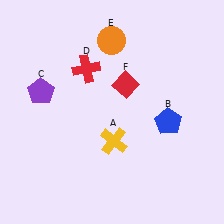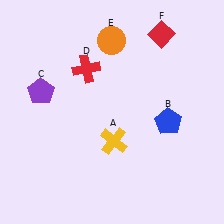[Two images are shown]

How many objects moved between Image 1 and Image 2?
1 object moved between the two images.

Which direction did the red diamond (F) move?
The red diamond (F) moved up.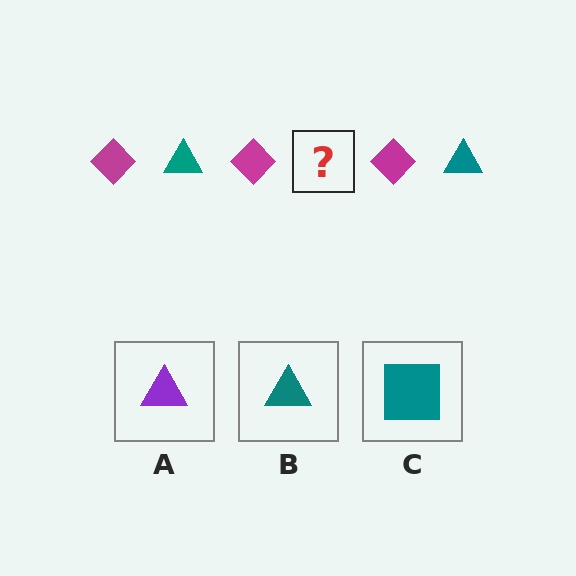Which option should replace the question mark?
Option B.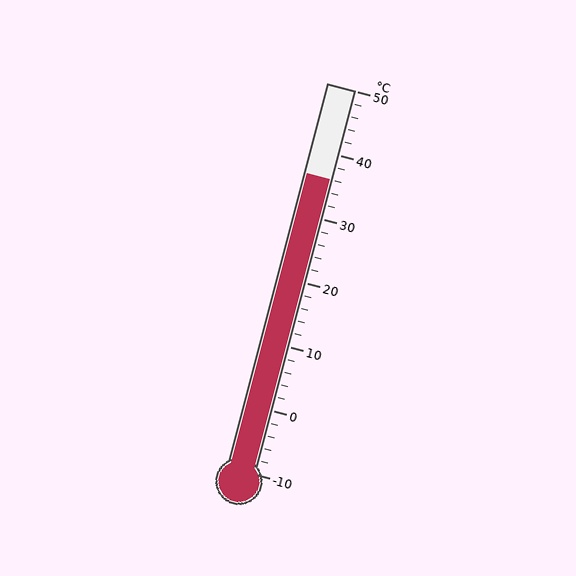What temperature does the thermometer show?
The thermometer shows approximately 36°C.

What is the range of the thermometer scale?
The thermometer scale ranges from -10°C to 50°C.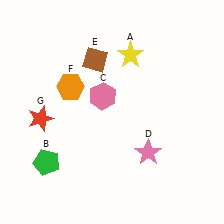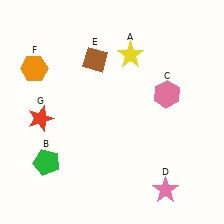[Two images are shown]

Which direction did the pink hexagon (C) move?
The pink hexagon (C) moved right.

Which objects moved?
The objects that moved are: the pink hexagon (C), the pink star (D), the orange hexagon (F).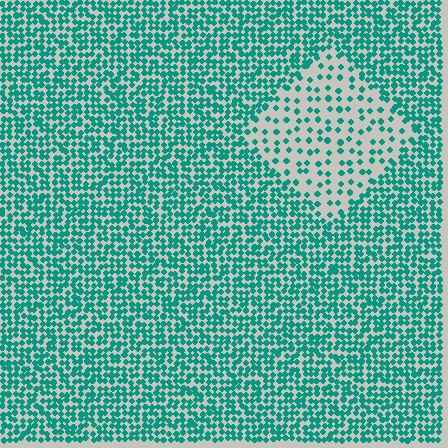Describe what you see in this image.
The image contains small teal elements arranged at two different densities. A diamond-shaped region is visible where the elements are less densely packed than the surrounding area.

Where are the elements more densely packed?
The elements are more densely packed outside the diamond boundary.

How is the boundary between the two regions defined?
The boundary is defined by a change in element density (approximately 2.7x ratio). All elements are the same color, size, and shape.